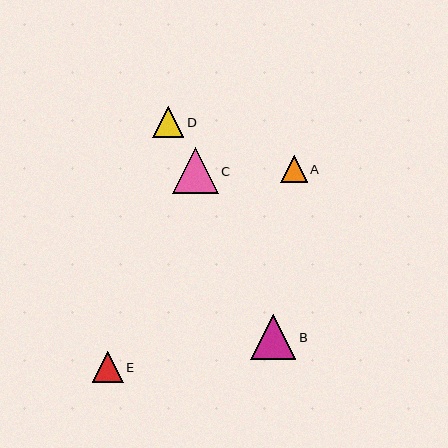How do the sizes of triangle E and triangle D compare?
Triangle E and triangle D are approximately the same size.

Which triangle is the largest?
Triangle C is the largest with a size of approximately 46 pixels.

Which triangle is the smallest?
Triangle A is the smallest with a size of approximately 27 pixels.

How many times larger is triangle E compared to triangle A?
Triangle E is approximately 1.2 times the size of triangle A.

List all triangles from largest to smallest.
From largest to smallest: C, B, E, D, A.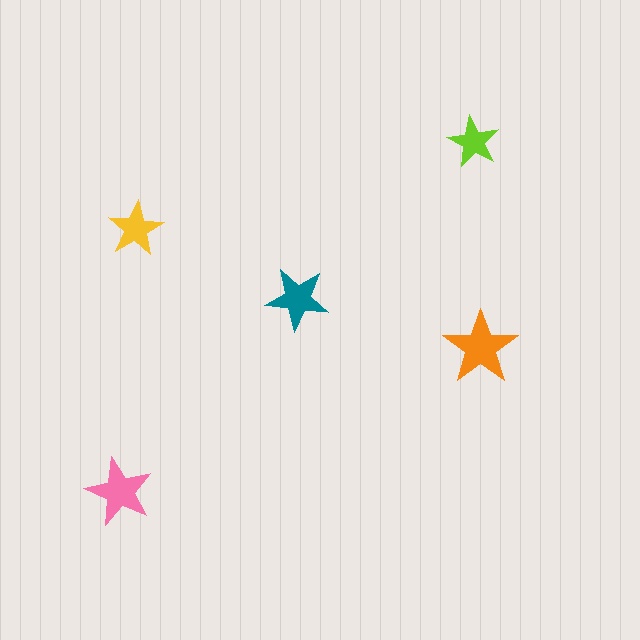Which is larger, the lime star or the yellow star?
The yellow one.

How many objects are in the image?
There are 5 objects in the image.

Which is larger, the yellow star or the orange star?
The orange one.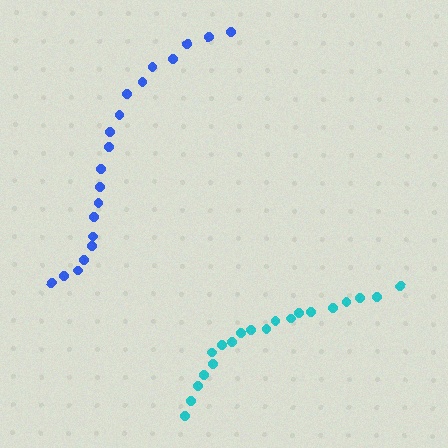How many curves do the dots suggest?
There are 2 distinct paths.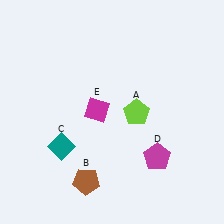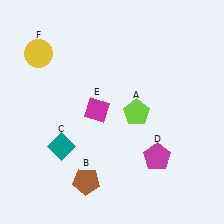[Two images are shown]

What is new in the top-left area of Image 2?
A yellow circle (F) was added in the top-left area of Image 2.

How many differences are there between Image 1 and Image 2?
There is 1 difference between the two images.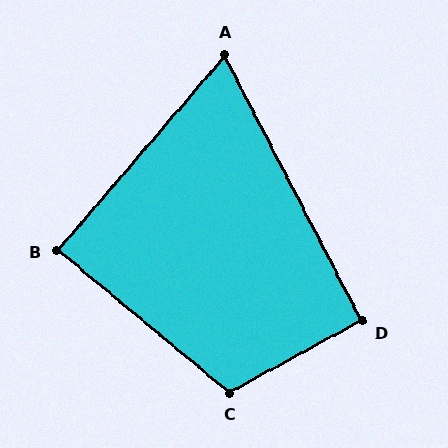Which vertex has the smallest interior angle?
A, at approximately 68 degrees.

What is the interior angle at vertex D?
Approximately 91 degrees (approximately right).